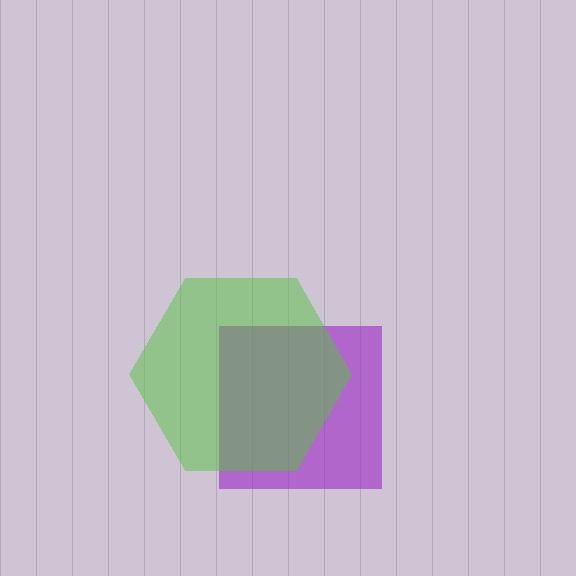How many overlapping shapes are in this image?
There are 2 overlapping shapes in the image.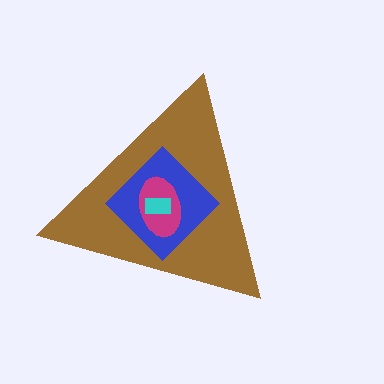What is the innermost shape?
The cyan rectangle.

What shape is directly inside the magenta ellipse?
The cyan rectangle.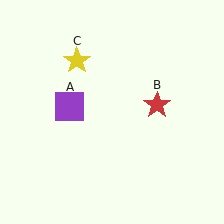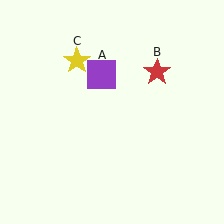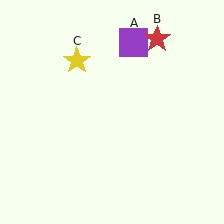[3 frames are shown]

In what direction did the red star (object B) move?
The red star (object B) moved up.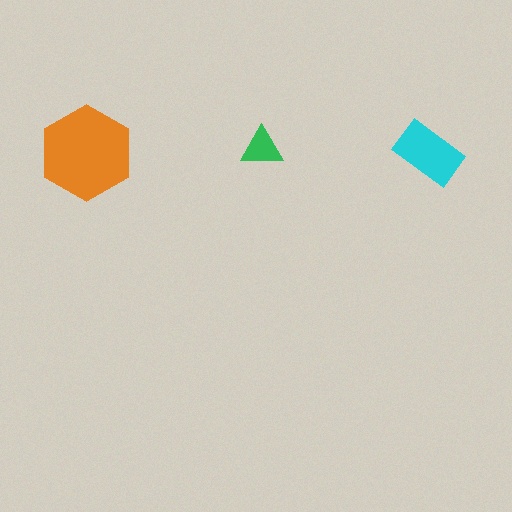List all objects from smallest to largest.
The green triangle, the cyan rectangle, the orange hexagon.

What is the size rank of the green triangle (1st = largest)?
3rd.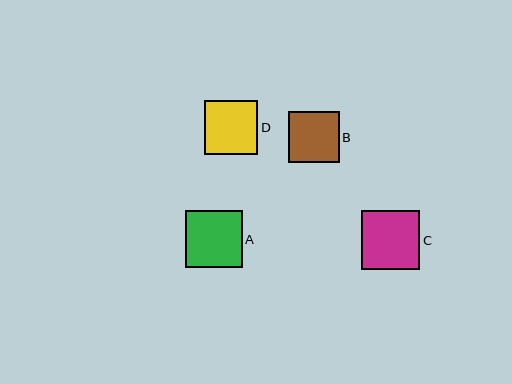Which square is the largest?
Square C is the largest with a size of approximately 59 pixels.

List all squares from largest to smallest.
From largest to smallest: C, A, D, B.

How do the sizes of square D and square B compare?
Square D and square B are approximately the same size.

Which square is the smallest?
Square B is the smallest with a size of approximately 51 pixels.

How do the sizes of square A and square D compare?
Square A and square D are approximately the same size.